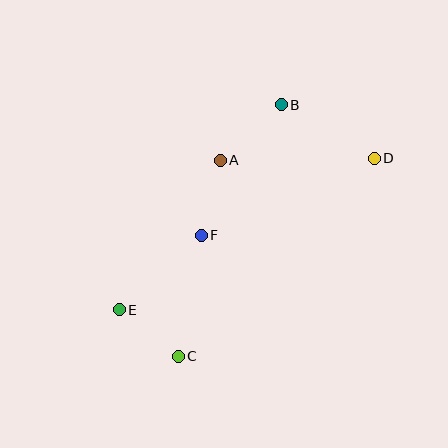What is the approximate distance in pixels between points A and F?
The distance between A and F is approximately 77 pixels.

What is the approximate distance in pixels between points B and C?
The distance between B and C is approximately 272 pixels.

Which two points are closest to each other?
Points C and E are closest to each other.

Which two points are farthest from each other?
Points D and E are farthest from each other.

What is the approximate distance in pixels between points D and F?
The distance between D and F is approximately 190 pixels.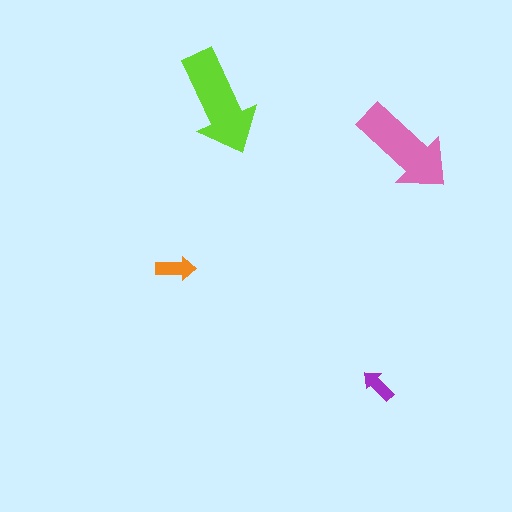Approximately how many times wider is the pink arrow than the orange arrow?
About 2.5 times wider.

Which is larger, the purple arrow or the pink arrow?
The pink one.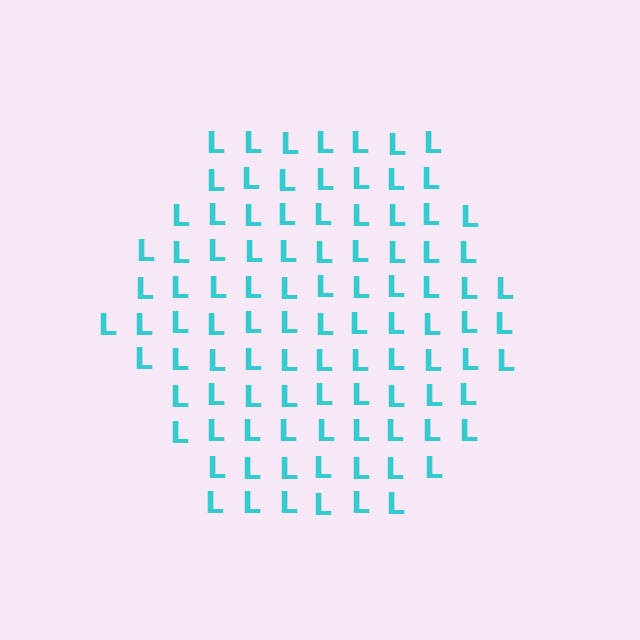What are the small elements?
The small elements are letter L's.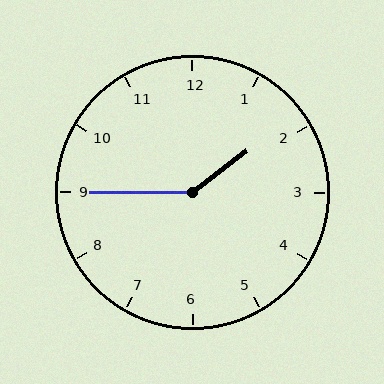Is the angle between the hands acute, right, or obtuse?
It is obtuse.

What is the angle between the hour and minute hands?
Approximately 142 degrees.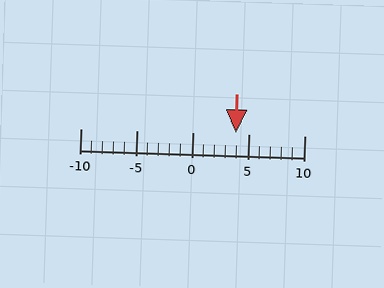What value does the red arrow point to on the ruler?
The red arrow points to approximately 4.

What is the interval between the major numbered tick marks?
The major tick marks are spaced 5 units apart.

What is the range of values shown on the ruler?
The ruler shows values from -10 to 10.